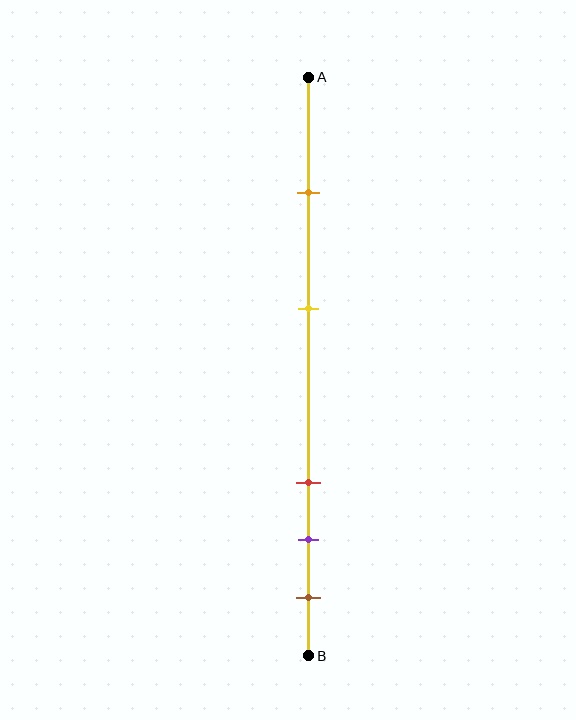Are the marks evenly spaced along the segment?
No, the marks are not evenly spaced.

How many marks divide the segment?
There are 5 marks dividing the segment.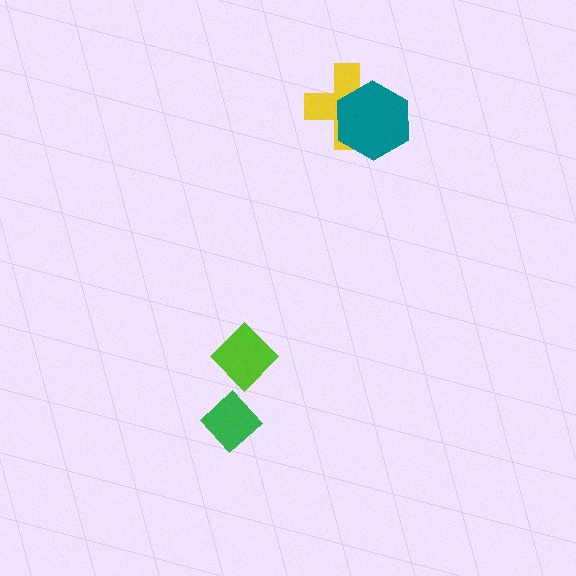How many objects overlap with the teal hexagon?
1 object overlaps with the teal hexagon.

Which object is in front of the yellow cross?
The teal hexagon is in front of the yellow cross.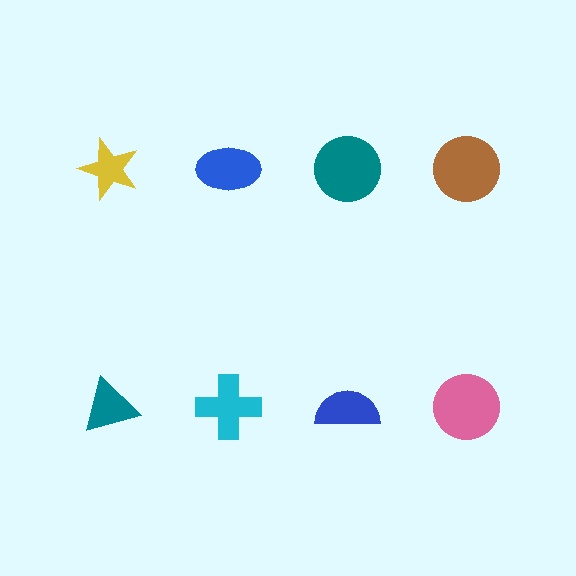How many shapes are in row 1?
4 shapes.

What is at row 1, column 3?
A teal circle.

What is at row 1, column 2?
A blue ellipse.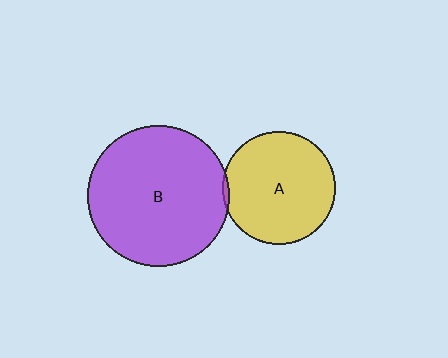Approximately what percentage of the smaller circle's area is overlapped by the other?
Approximately 5%.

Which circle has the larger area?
Circle B (purple).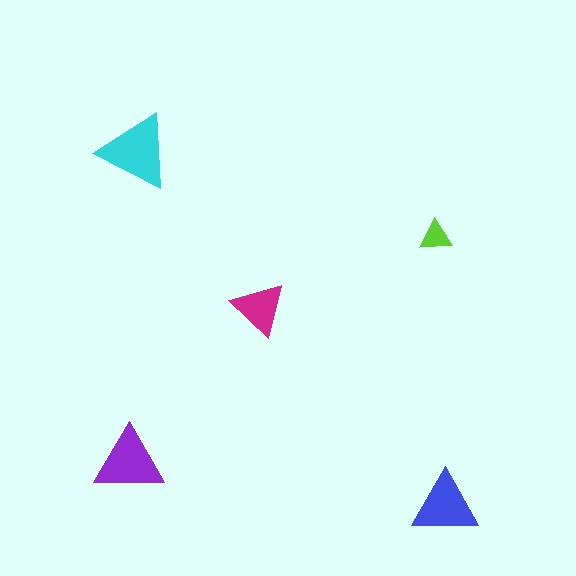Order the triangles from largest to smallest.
the cyan one, the purple one, the blue one, the magenta one, the lime one.